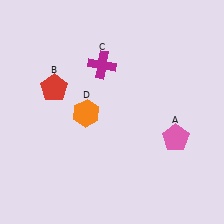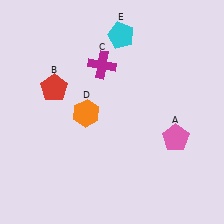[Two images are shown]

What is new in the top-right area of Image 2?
A cyan pentagon (E) was added in the top-right area of Image 2.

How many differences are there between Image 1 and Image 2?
There is 1 difference between the two images.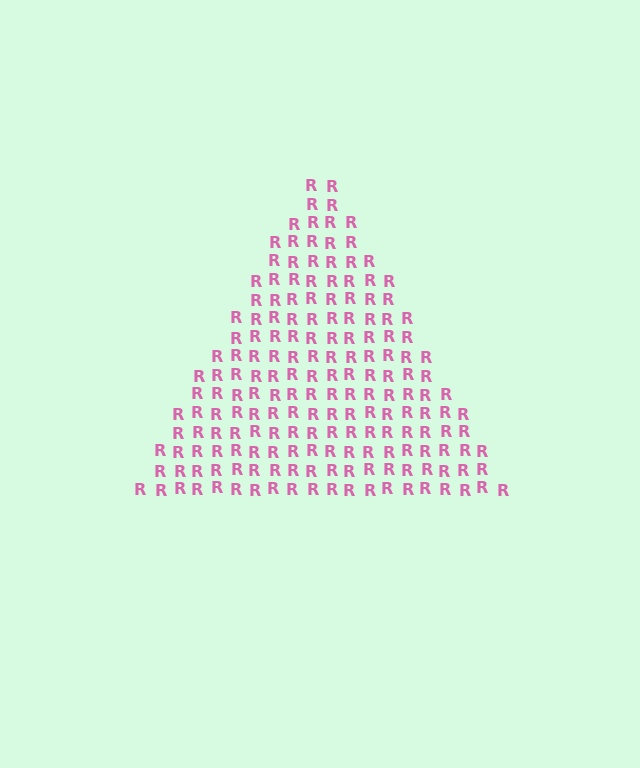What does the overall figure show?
The overall figure shows a triangle.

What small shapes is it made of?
It is made of small letter R's.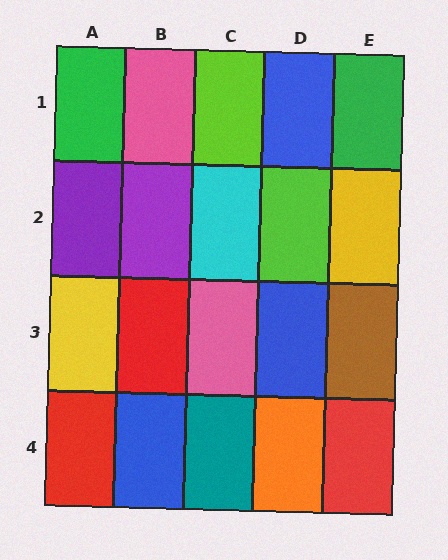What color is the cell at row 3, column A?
Yellow.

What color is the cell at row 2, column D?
Lime.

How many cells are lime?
2 cells are lime.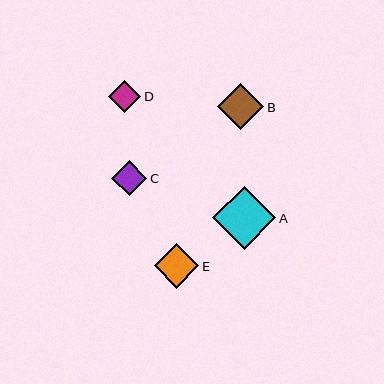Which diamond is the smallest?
Diamond D is the smallest with a size of approximately 32 pixels.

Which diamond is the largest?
Diamond A is the largest with a size of approximately 63 pixels.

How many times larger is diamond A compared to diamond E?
Diamond A is approximately 1.4 times the size of diamond E.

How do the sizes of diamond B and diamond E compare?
Diamond B and diamond E are approximately the same size.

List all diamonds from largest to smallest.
From largest to smallest: A, B, E, C, D.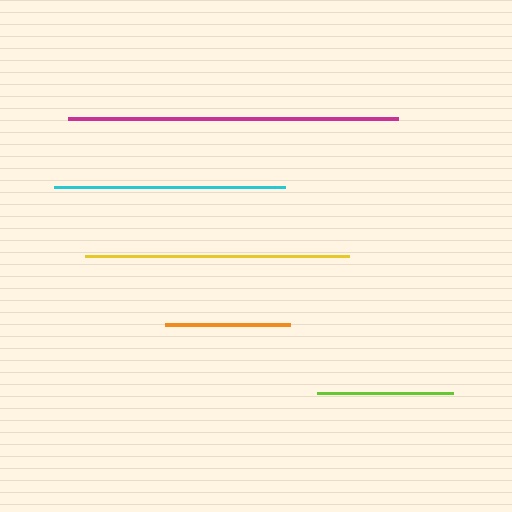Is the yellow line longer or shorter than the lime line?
The yellow line is longer than the lime line.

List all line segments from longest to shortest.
From longest to shortest: magenta, yellow, cyan, lime, orange.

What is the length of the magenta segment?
The magenta segment is approximately 330 pixels long.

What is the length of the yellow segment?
The yellow segment is approximately 264 pixels long.